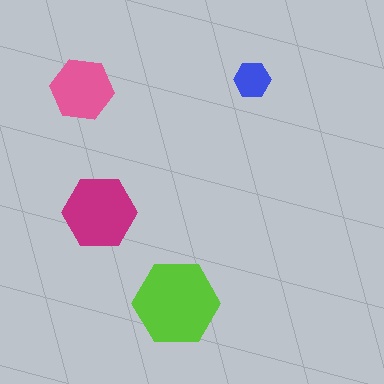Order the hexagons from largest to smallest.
the lime one, the magenta one, the pink one, the blue one.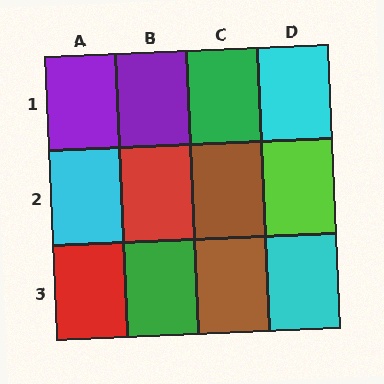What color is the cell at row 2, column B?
Red.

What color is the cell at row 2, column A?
Cyan.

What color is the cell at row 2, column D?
Lime.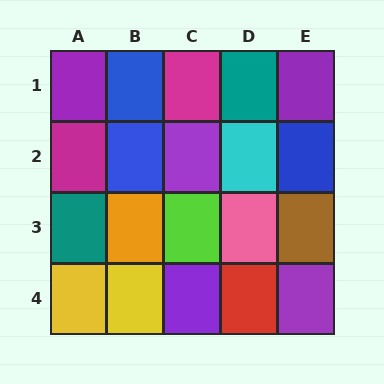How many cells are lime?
1 cell is lime.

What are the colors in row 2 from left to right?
Magenta, blue, purple, cyan, blue.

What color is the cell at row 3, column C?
Lime.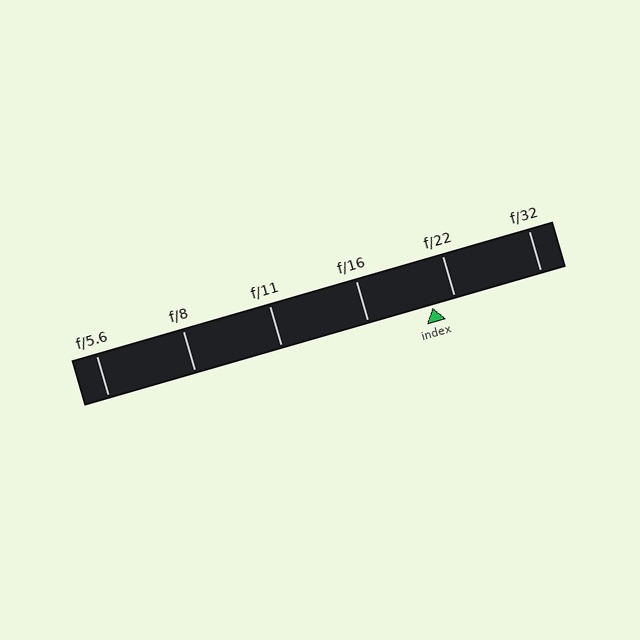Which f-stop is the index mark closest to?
The index mark is closest to f/22.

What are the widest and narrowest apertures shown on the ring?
The widest aperture shown is f/5.6 and the narrowest is f/32.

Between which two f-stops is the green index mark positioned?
The index mark is between f/16 and f/22.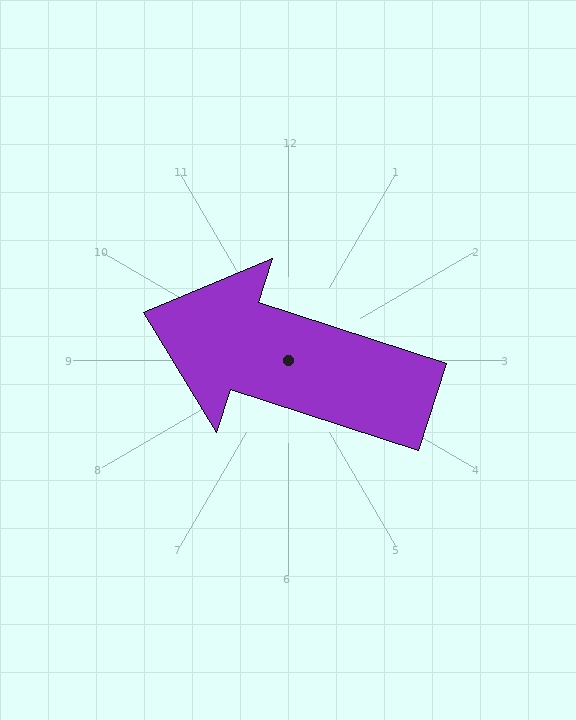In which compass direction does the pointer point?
West.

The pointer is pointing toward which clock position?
Roughly 10 o'clock.